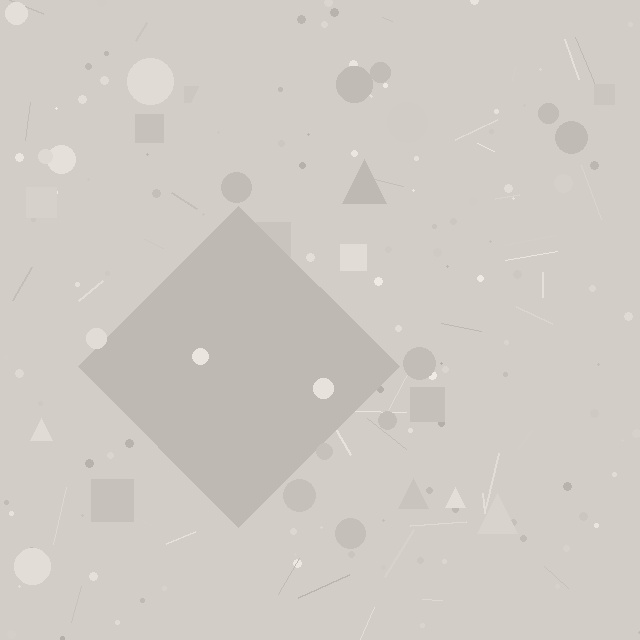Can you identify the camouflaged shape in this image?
The camouflaged shape is a diamond.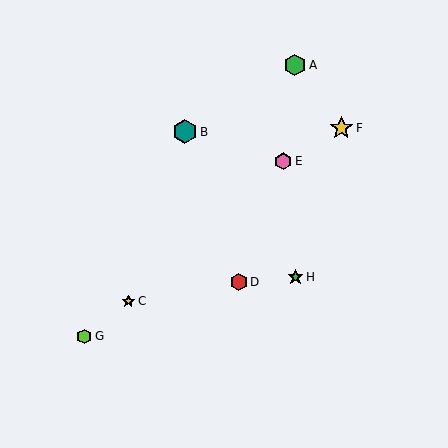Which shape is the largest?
The teal hexagon (labeled B) is the largest.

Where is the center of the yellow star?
The center of the yellow star is at (341, 128).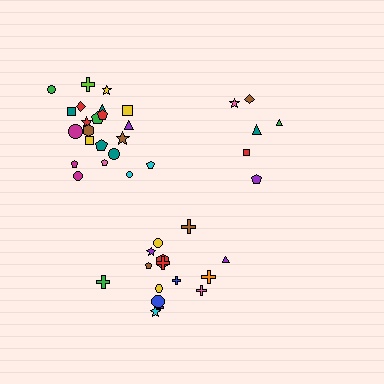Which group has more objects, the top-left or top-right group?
The top-left group.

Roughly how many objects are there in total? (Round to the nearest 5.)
Roughly 45 objects in total.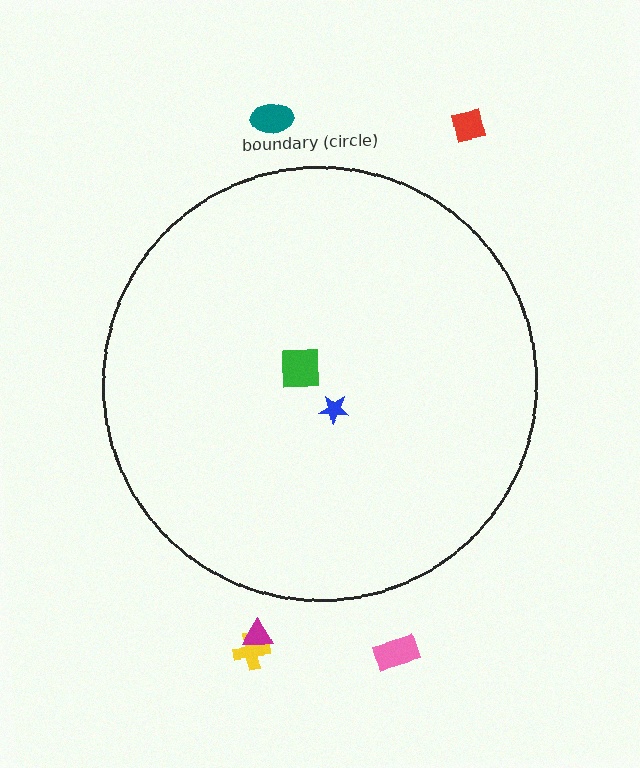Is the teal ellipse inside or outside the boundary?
Outside.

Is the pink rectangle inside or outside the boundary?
Outside.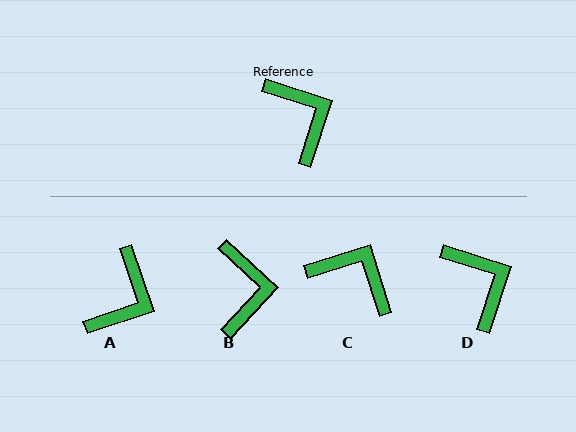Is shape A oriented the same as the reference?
No, it is off by about 54 degrees.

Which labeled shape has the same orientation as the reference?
D.